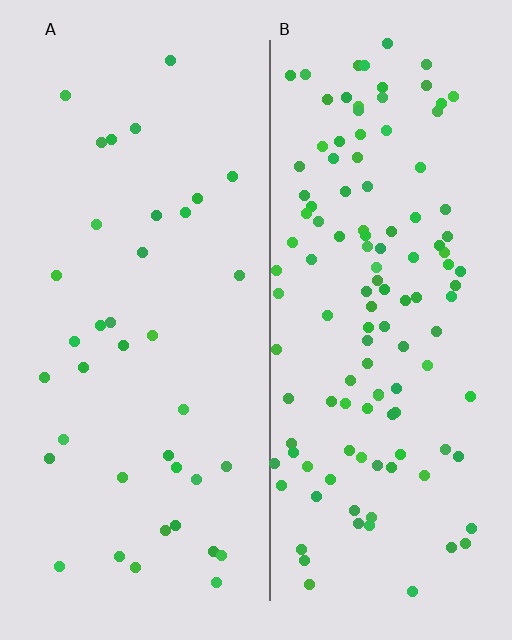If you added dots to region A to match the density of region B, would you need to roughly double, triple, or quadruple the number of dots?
Approximately triple.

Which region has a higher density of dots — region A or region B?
B (the right).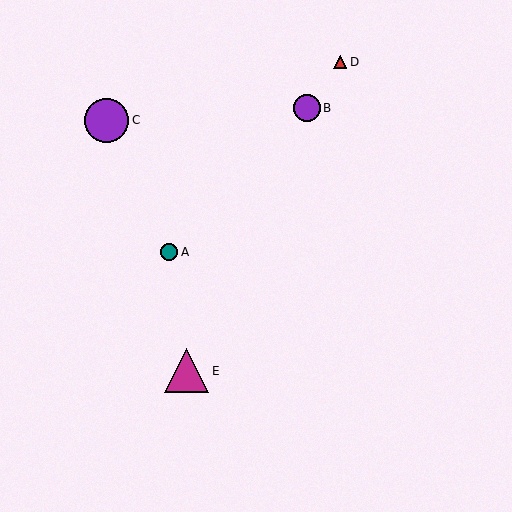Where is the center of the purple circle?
The center of the purple circle is at (107, 120).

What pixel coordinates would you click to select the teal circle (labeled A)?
Click at (169, 252) to select the teal circle A.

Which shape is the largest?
The purple circle (labeled C) is the largest.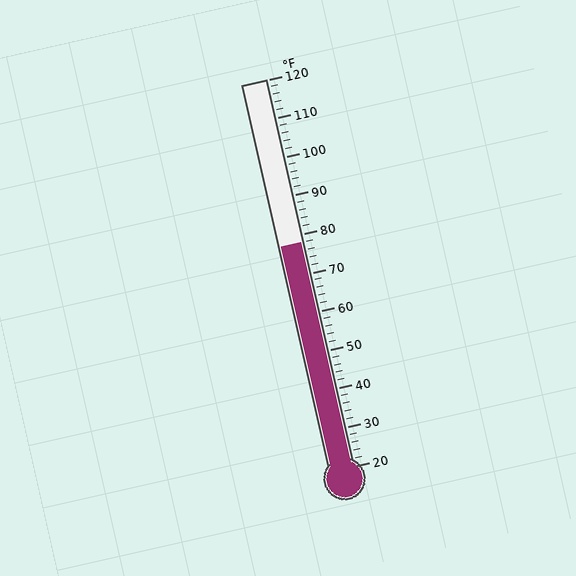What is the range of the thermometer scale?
The thermometer scale ranges from 20°F to 120°F.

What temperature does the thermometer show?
The thermometer shows approximately 78°F.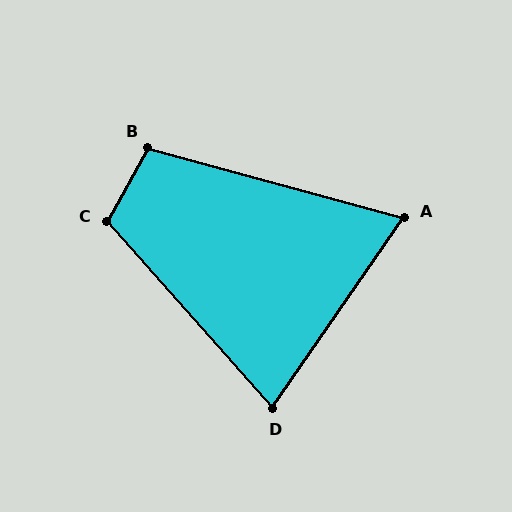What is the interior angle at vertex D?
Approximately 76 degrees (acute).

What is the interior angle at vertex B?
Approximately 104 degrees (obtuse).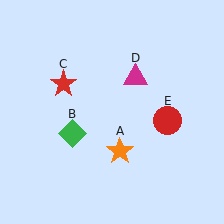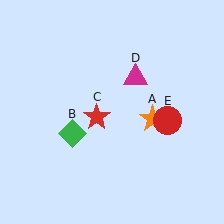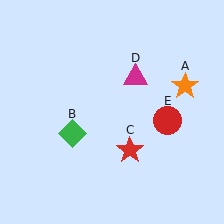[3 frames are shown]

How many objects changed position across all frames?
2 objects changed position: orange star (object A), red star (object C).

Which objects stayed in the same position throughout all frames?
Green diamond (object B) and magenta triangle (object D) and red circle (object E) remained stationary.